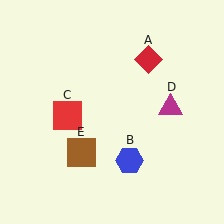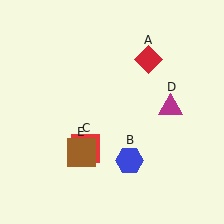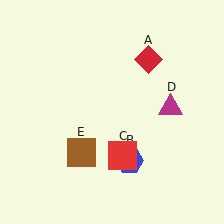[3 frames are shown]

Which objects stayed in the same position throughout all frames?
Red diamond (object A) and blue hexagon (object B) and magenta triangle (object D) and brown square (object E) remained stationary.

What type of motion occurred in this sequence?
The red square (object C) rotated counterclockwise around the center of the scene.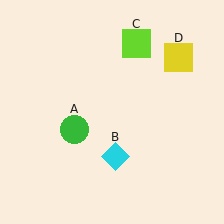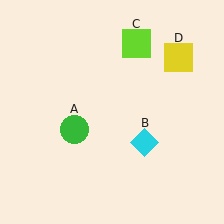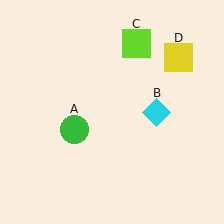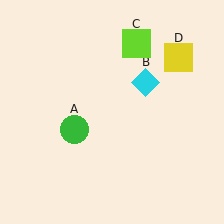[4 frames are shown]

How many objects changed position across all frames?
1 object changed position: cyan diamond (object B).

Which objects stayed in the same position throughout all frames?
Green circle (object A) and lime square (object C) and yellow square (object D) remained stationary.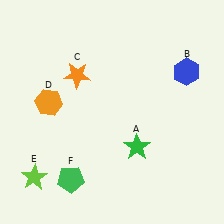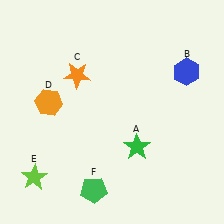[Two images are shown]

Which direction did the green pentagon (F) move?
The green pentagon (F) moved right.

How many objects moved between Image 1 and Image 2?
1 object moved between the two images.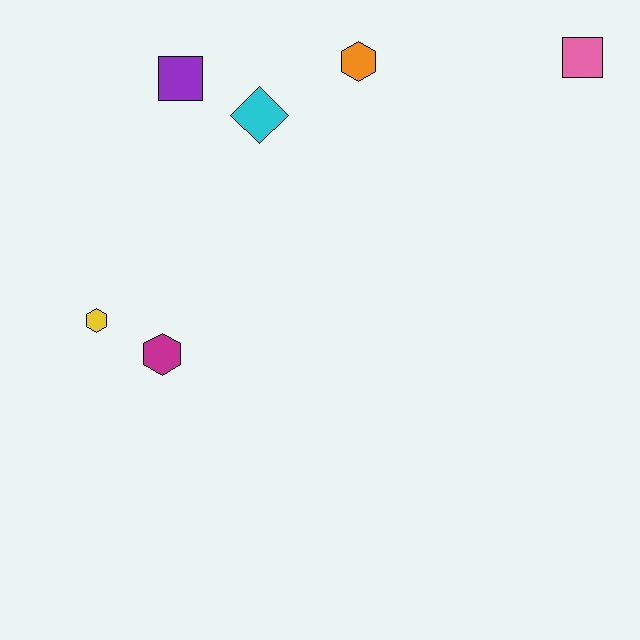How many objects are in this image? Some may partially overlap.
There are 6 objects.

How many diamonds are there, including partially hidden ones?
There is 1 diamond.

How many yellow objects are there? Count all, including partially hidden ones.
There is 1 yellow object.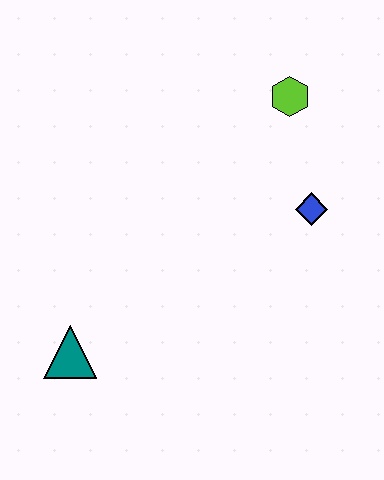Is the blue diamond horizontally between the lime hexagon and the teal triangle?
No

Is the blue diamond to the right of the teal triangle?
Yes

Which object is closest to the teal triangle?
The blue diamond is closest to the teal triangle.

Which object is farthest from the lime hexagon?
The teal triangle is farthest from the lime hexagon.